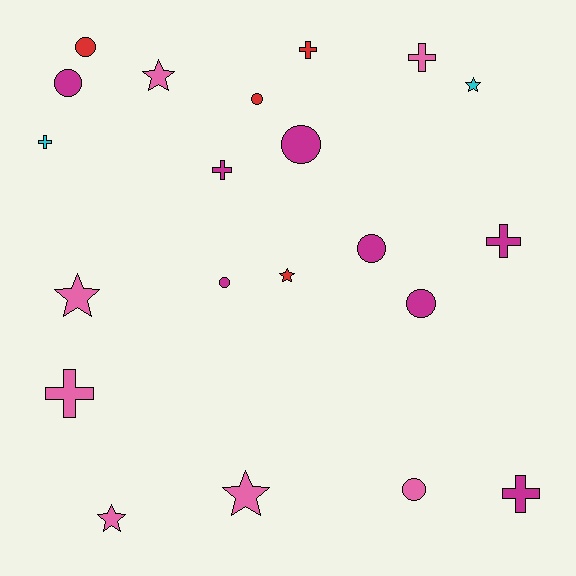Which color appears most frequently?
Magenta, with 8 objects.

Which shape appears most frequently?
Circle, with 8 objects.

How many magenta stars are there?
There are no magenta stars.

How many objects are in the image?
There are 21 objects.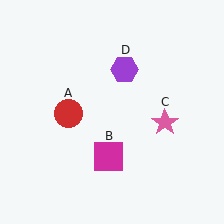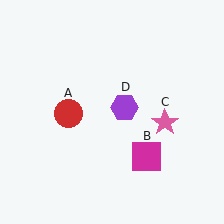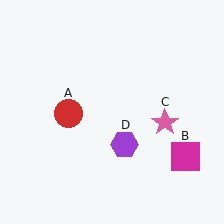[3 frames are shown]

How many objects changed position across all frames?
2 objects changed position: magenta square (object B), purple hexagon (object D).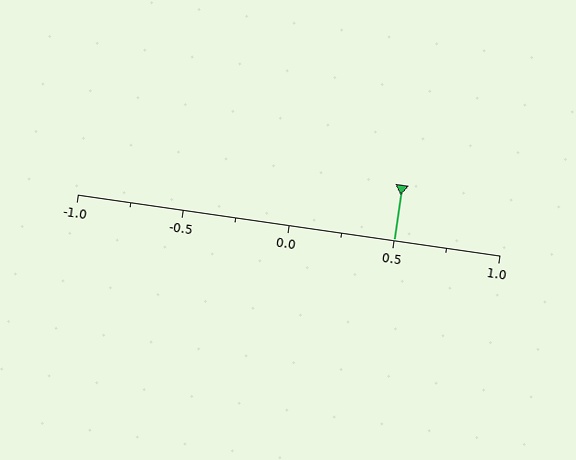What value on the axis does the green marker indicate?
The marker indicates approximately 0.5.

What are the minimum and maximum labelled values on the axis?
The axis runs from -1.0 to 1.0.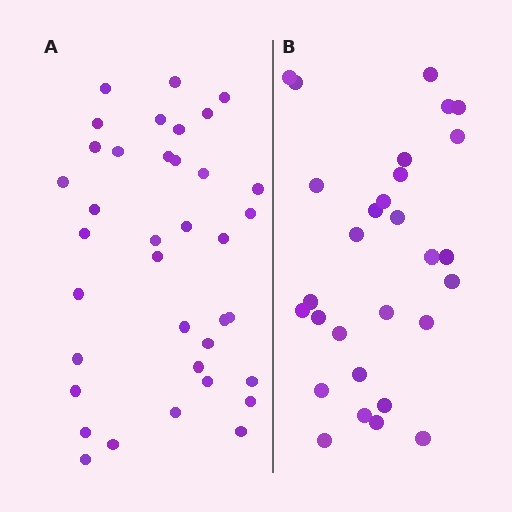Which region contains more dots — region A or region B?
Region A (the left region) has more dots.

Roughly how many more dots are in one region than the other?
Region A has roughly 8 or so more dots than region B.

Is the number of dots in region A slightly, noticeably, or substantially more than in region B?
Region A has noticeably more, but not dramatically so. The ratio is roughly 1.3 to 1.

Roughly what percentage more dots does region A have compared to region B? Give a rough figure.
About 30% more.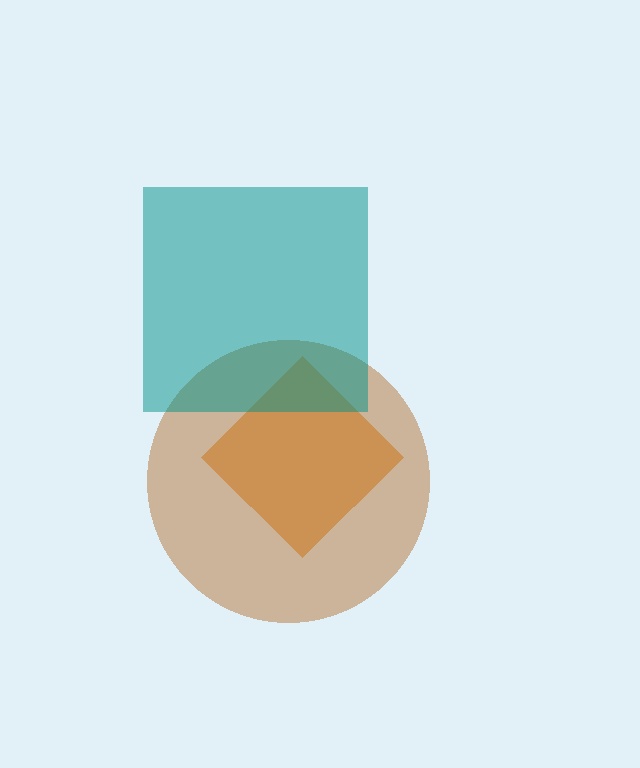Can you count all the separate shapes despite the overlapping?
Yes, there are 3 separate shapes.